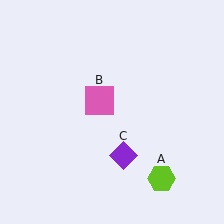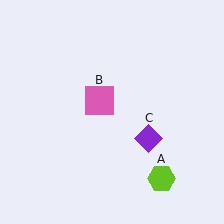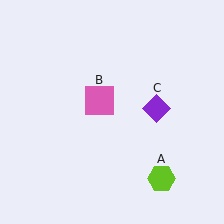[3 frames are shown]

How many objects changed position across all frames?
1 object changed position: purple diamond (object C).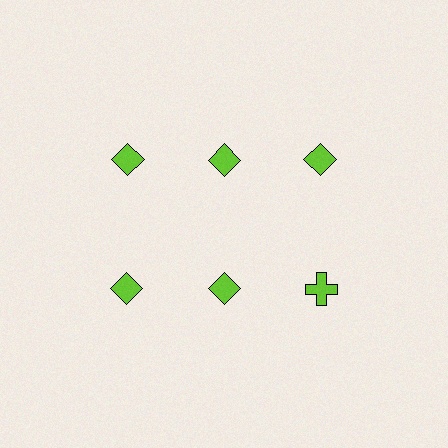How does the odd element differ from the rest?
It has a different shape: cross instead of diamond.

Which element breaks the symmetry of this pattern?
The lime cross in the second row, center column breaks the symmetry. All other shapes are lime diamonds.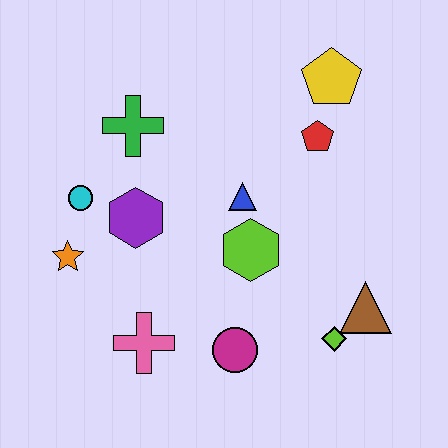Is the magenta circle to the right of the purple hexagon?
Yes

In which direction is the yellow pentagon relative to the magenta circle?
The yellow pentagon is above the magenta circle.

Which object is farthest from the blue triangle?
The orange star is farthest from the blue triangle.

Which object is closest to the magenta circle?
The pink cross is closest to the magenta circle.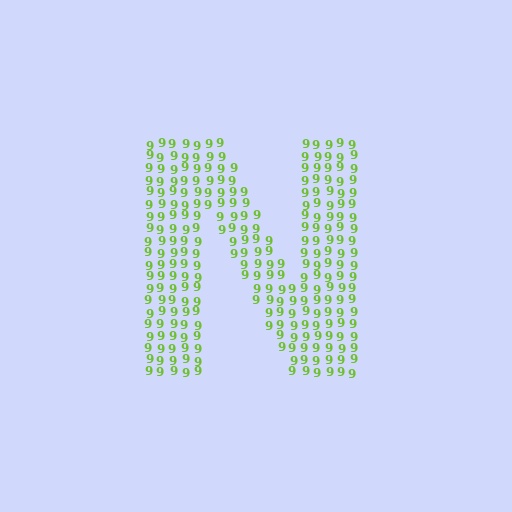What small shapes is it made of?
It is made of small digit 9's.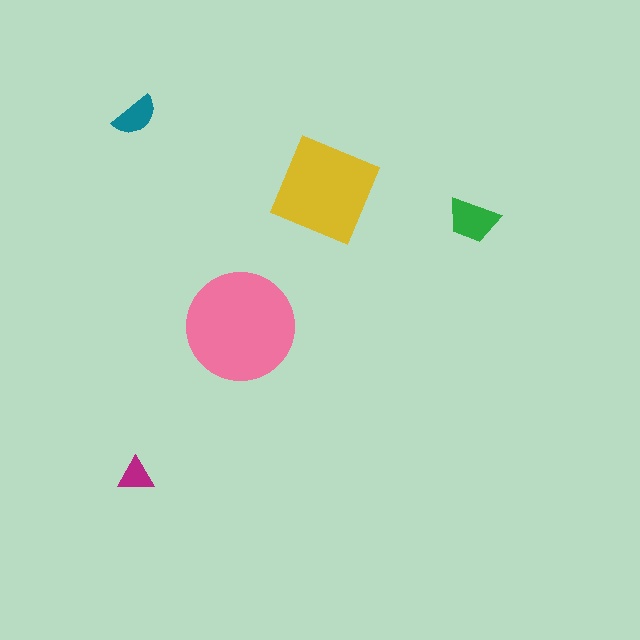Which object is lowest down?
The magenta triangle is bottommost.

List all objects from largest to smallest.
The pink circle, the yellow square, the green trapezoid, the teal semicircle, the magenta triangle.